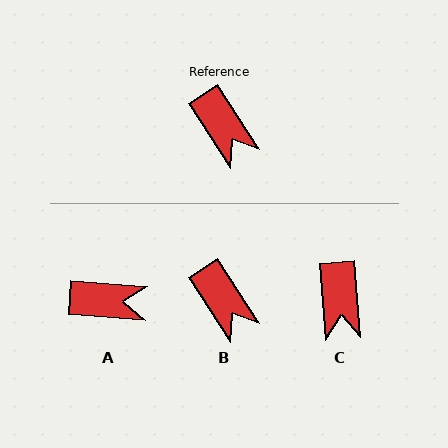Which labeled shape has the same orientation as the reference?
B.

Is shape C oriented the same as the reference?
No, it is off by about 29 degrees.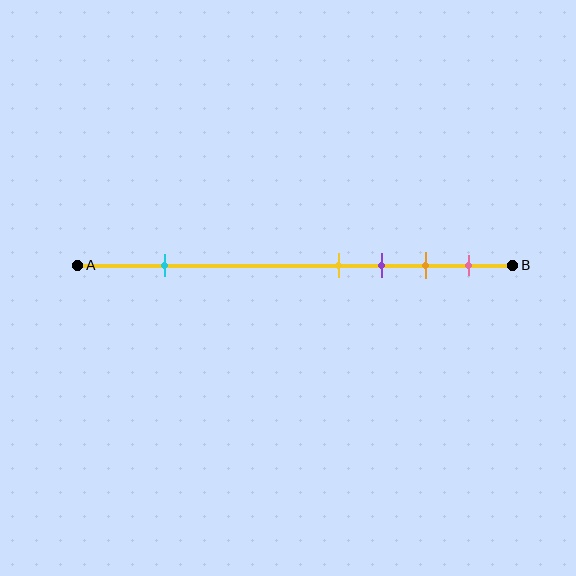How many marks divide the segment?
There are 5 marks dividing the segment.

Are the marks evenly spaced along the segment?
No, the marks are not evenly spaced.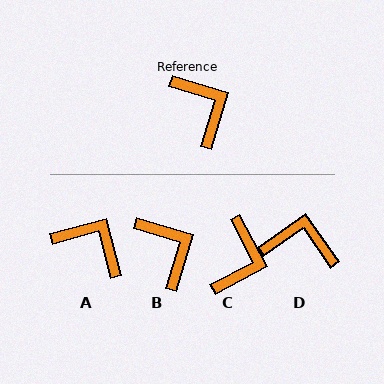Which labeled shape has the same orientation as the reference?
B.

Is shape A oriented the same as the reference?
No, it is off by about 32 degrees.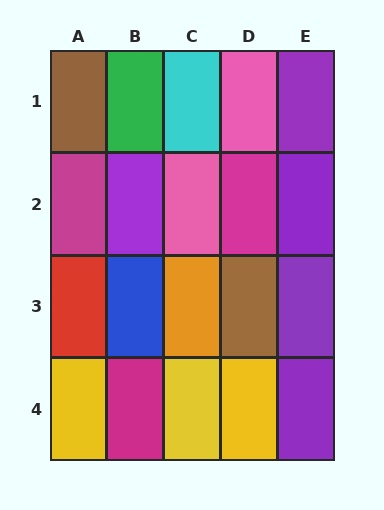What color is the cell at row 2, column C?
Pink.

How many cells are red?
1 cell is red.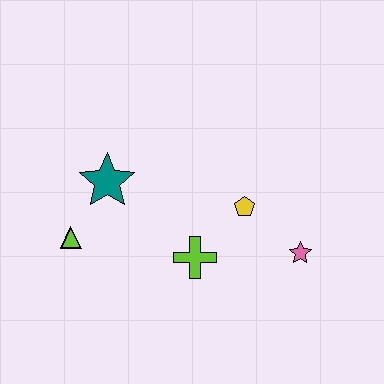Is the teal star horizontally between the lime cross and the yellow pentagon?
No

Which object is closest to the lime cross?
The yellow pentagon is closest to the lime cross.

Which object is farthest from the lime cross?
The lime triangle is farthest from the lime cross.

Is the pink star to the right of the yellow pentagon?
Yes